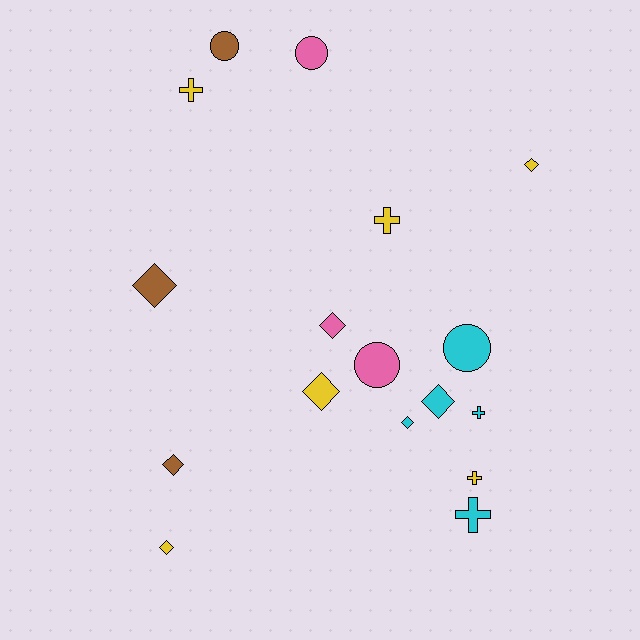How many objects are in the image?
There are 17 objects.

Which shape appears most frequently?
Diamond, with 8 objects.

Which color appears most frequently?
Yellow, with 6 objects.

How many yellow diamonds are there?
There are 3 yellow diamonds.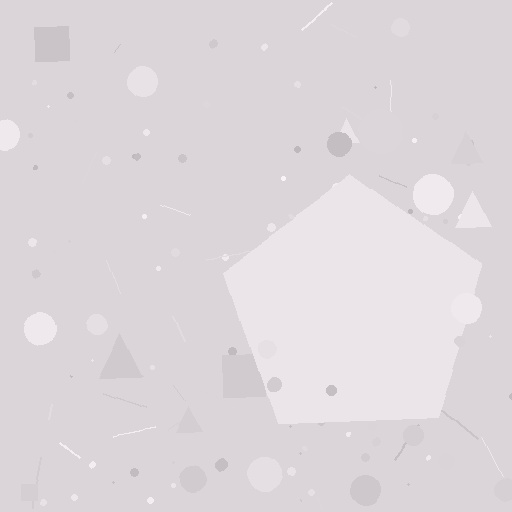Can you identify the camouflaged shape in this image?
The camouflaged shape is a pentagon.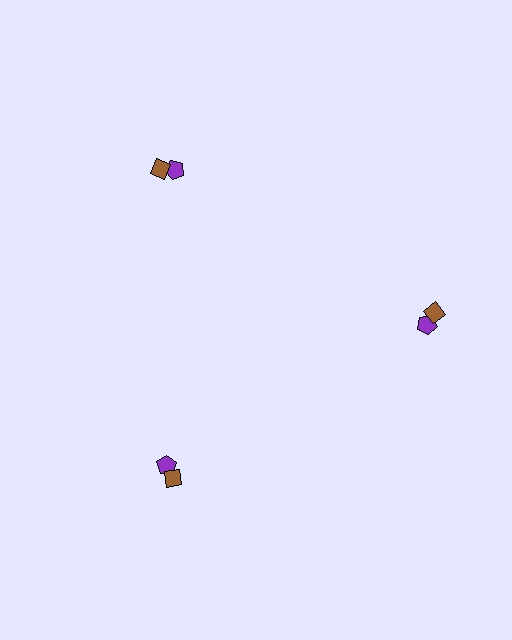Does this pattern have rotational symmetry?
Yes, this pattern has 3-fold rotational symmetry. It looks the same after rotating 120 degrees around the center.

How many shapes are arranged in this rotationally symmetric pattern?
There are 6 shapes, arranged in 3 groups of 2.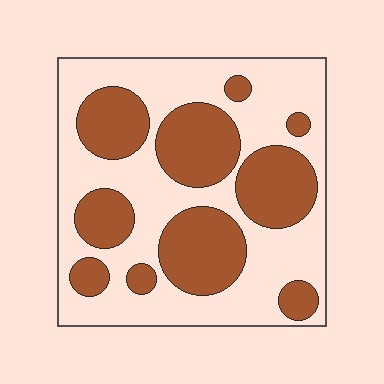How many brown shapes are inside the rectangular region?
10.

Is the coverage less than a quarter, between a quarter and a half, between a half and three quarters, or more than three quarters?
Between a quarter and a half.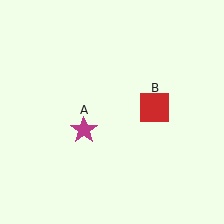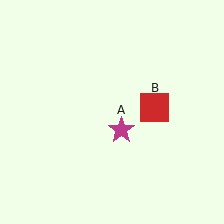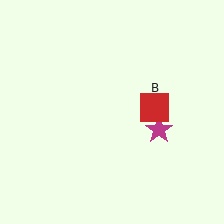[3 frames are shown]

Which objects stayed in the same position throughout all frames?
Red square (object B) remained stationary.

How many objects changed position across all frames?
1 object changed position: magenta star (object A).